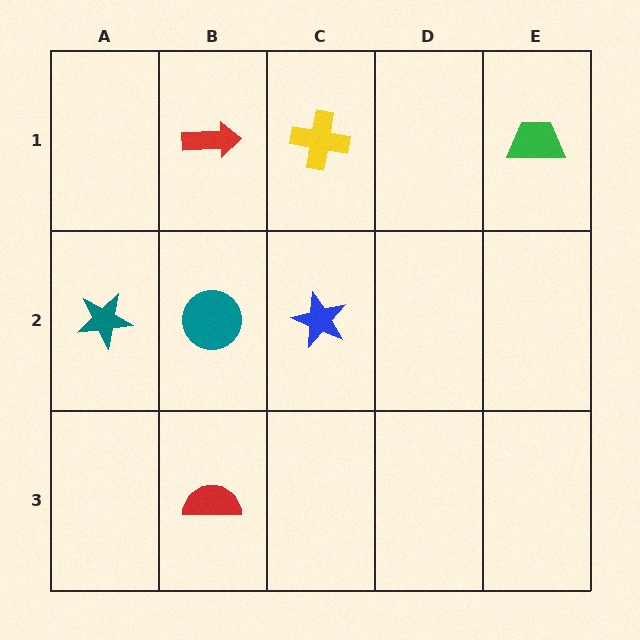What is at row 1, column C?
A yellow cross.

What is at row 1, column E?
A green trapezoid.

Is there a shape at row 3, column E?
No, that cell is empty.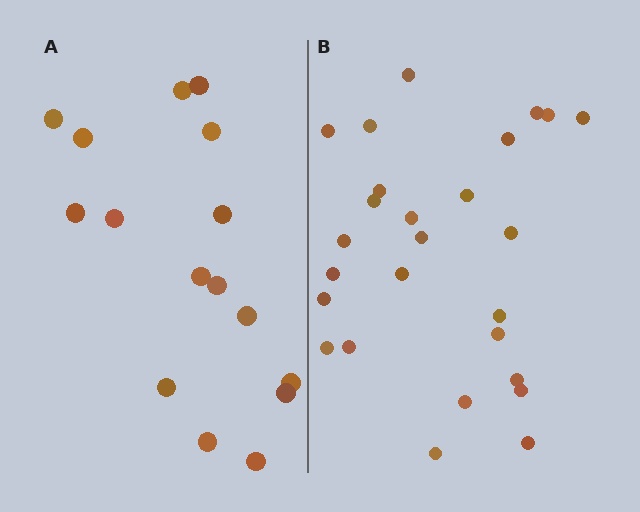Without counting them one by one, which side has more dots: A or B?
Region B (the right region) has more dots.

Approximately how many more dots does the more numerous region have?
Region B has roughly 10 or so more dots than region A.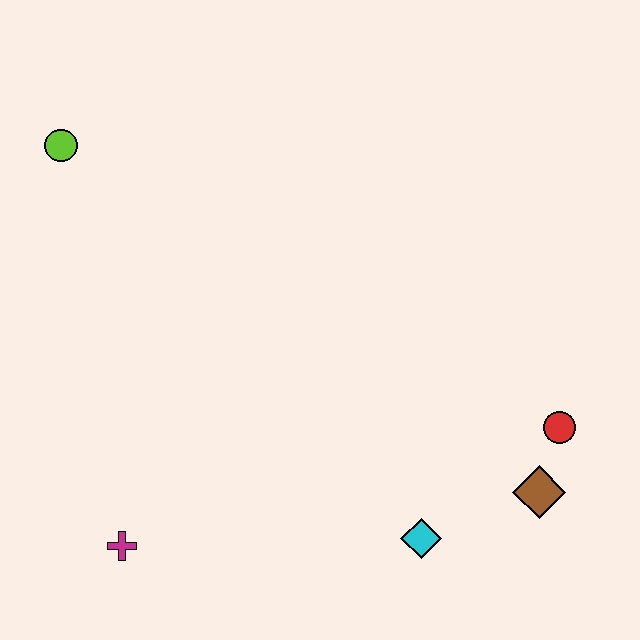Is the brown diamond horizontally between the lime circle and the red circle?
Yes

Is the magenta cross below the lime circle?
Yes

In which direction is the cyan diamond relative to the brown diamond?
The cyan diamond is to the left of the brown diamond.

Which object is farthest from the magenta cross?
The red circle is farthest from the magenta cross.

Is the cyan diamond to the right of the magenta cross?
Yes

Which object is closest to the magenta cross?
The cyan diamond is closest to the magenta cross.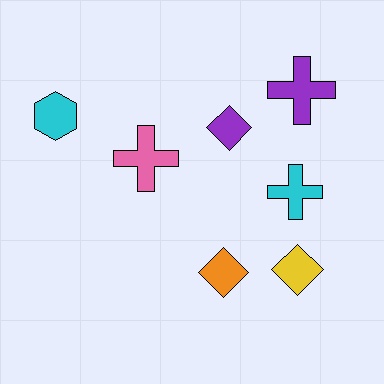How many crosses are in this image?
There are 3 crosses.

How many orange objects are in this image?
There is 1 orange object.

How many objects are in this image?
There are 7 objects.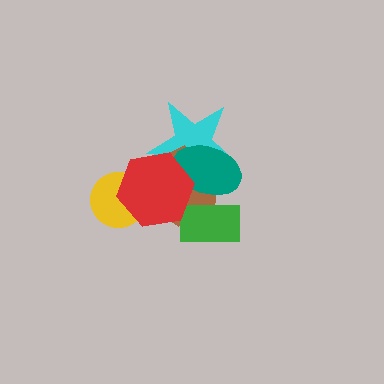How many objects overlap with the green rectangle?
2 objects overlap with the green rectangle.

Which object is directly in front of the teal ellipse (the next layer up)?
The green rectangle is directly in front of the teal ellipse.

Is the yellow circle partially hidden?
Yes, it is partially covered by another shape.